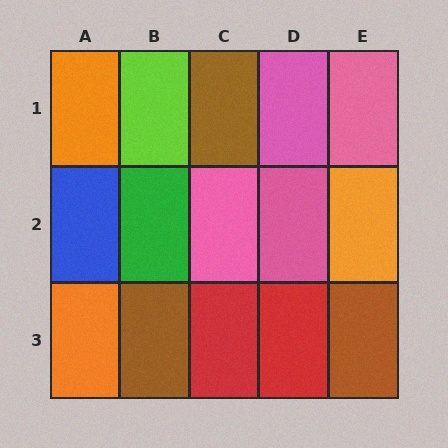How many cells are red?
2 cells are red.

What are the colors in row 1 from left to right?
Orange, lime, brown, pink, pink.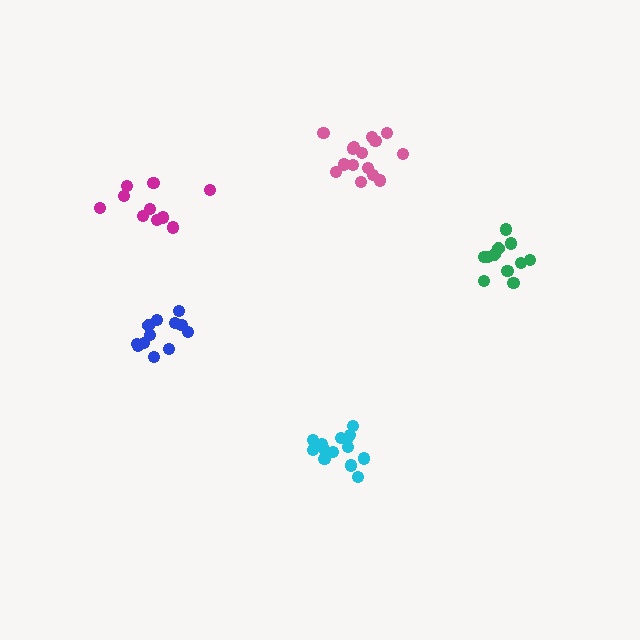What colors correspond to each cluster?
The clusters are colored: green, magenta, pink, cyan, blue.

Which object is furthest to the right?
The green cluster is rightmost.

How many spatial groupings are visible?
There are 5 spatial groupings.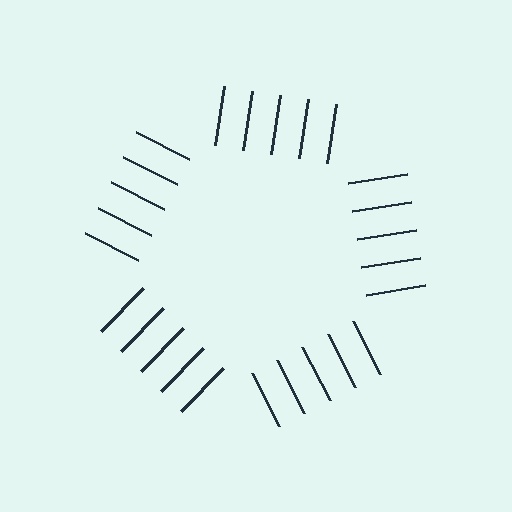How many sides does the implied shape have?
5 sides — the line-ends trace a pentagon.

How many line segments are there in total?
25 — 5 along each of the 5 edges.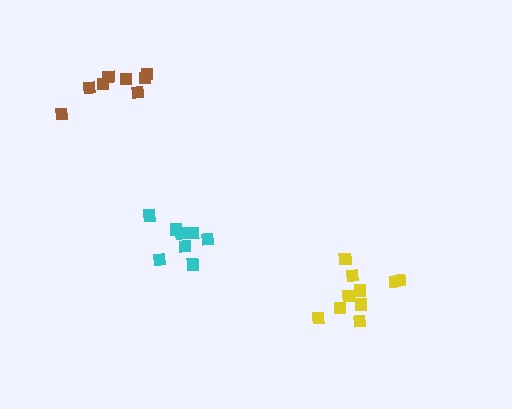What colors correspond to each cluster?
The clusters are colored: yellow, cyan, brown.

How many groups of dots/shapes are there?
There are 3 groups.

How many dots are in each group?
Group 1: 10 dots, Group 2: 8 dots, Group 3: 8 dots (26 total).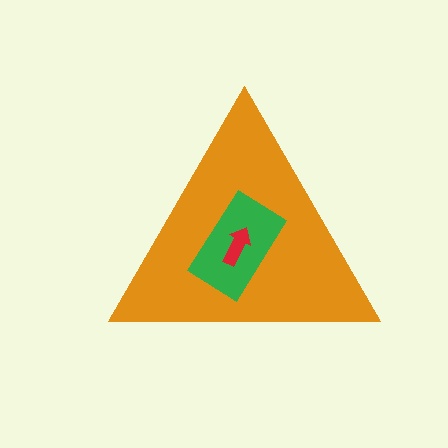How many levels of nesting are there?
3.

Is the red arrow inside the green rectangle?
Yes.